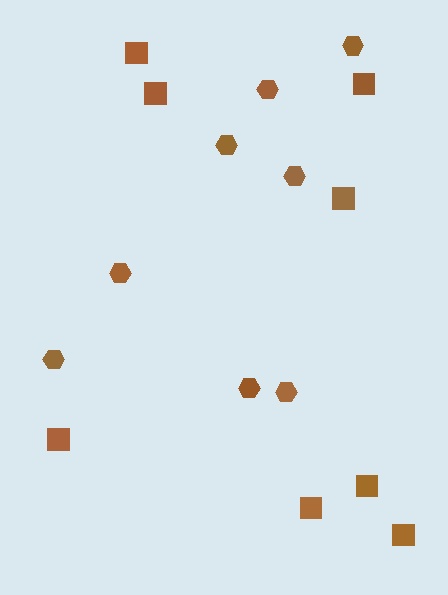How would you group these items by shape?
There are 2 groups: one group of squares (8) and one group of hexagons (8).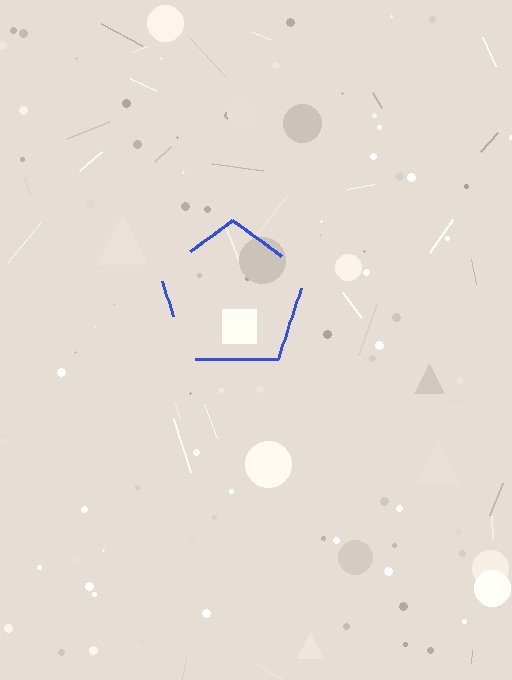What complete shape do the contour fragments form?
The contour fragments form a pentagon.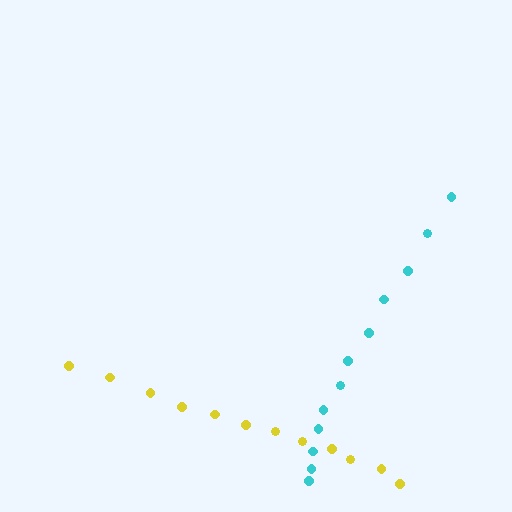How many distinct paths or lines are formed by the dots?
There are 2 distinct paths.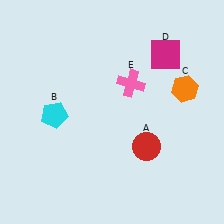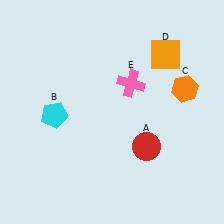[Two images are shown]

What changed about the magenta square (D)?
In Image 1, D is magenta. In Image 2, it changed to orange.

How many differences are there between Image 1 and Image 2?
There is 1 difference between the two images.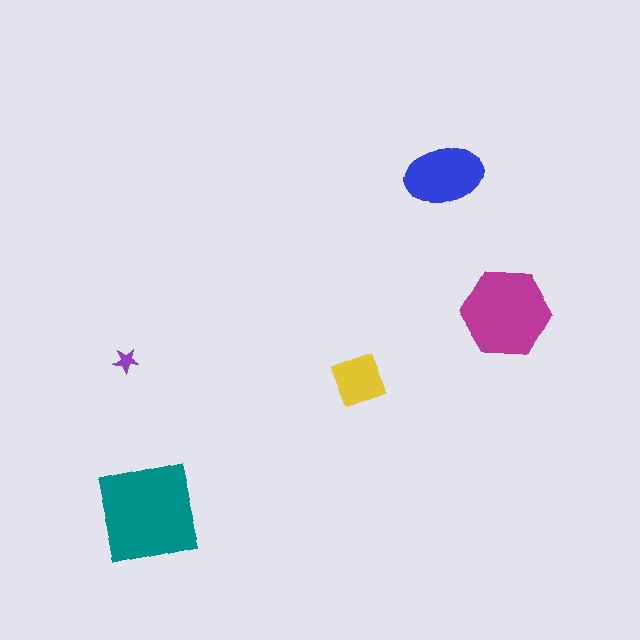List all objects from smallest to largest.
The purple star, the yellow diamond, the blue ellipse, the magenta hexagon, the teal square.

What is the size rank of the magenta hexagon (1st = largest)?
2nd.